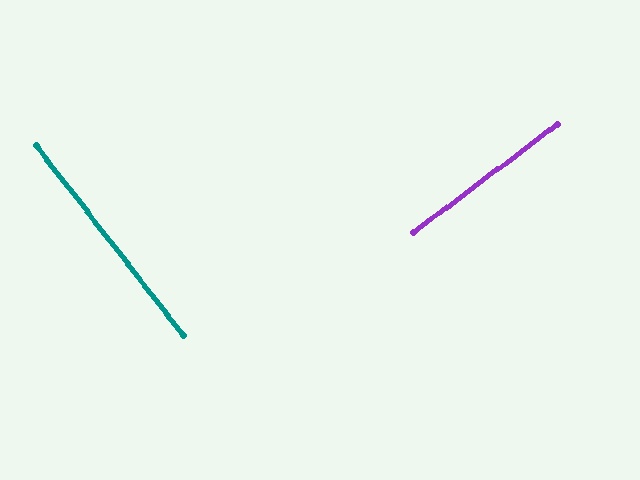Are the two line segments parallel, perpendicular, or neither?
Perpendicular — they meet at approximately 89°.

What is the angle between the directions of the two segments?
Approximately 89 degrees.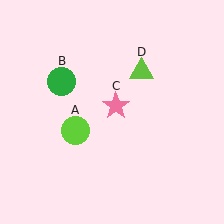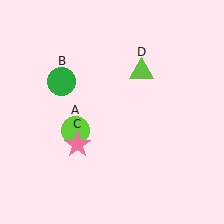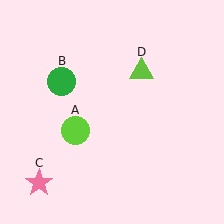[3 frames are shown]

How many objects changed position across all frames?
1 object changed position: pink star (object C).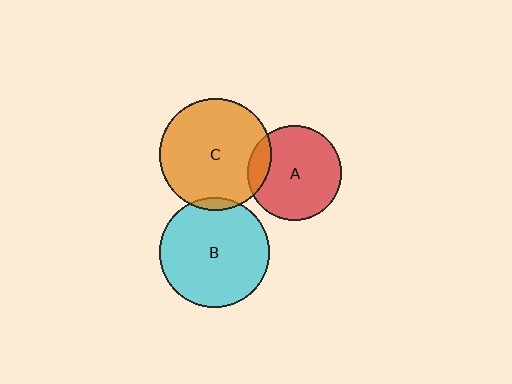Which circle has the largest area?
Circle C (orange).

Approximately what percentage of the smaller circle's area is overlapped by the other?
Approximately 15%.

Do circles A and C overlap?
Yes.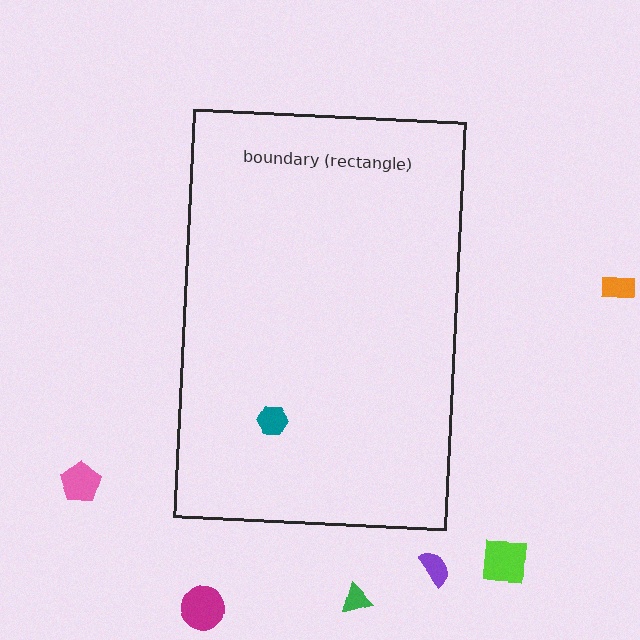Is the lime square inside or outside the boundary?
Outside.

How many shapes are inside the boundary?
1 inside, 6 outside.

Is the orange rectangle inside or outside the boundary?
Outside.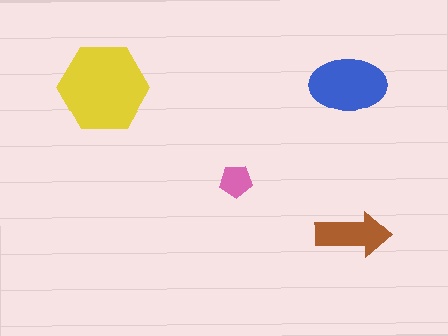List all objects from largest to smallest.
The yellow hexagon, the blue ellipse, the brown arrow, the pink pentagon.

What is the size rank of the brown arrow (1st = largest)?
3rd.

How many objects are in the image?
There are 4 objects in the image.